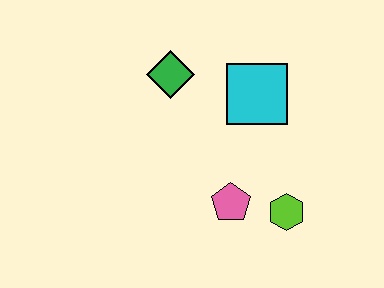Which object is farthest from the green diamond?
The lime hexagon is farthest from the green diamond.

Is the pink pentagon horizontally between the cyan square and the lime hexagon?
No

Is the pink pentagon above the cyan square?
No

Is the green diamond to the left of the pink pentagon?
Yes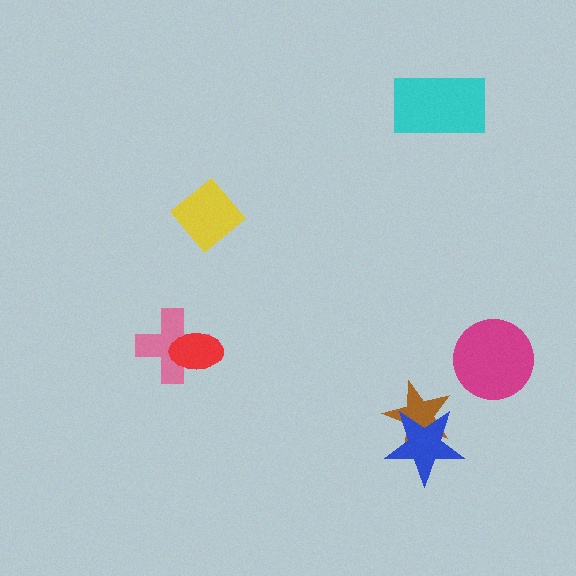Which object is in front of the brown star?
The blue star is in front of the brown star.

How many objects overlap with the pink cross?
1 object overlaps with the pink cross.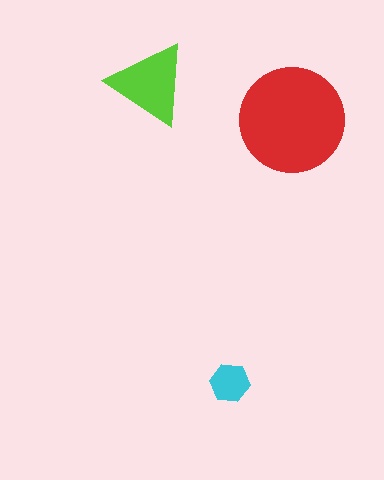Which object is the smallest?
The cyan hexagon.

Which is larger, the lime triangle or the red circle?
The red circle.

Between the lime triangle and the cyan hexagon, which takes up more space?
The lime triangle.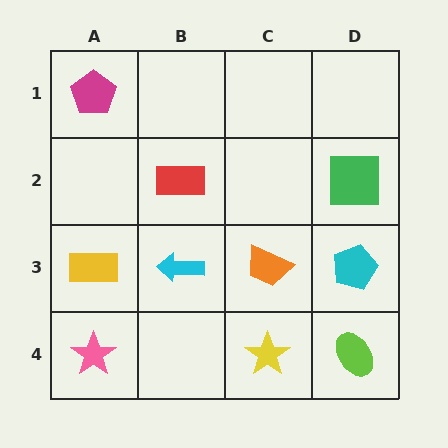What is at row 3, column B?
A cyan arrow.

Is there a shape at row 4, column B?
No, that cell is empty.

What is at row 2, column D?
A green square.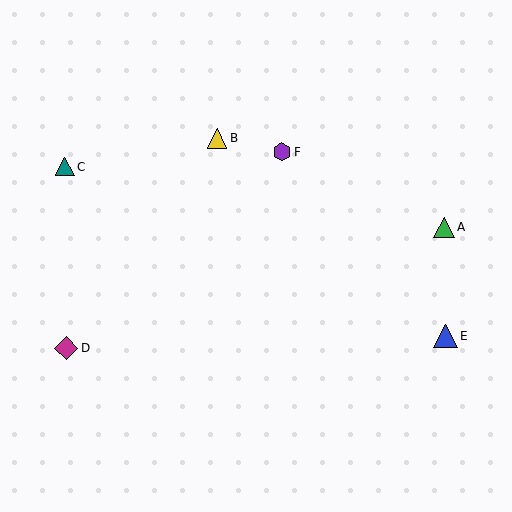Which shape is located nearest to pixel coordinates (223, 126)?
The yellow triangle (labeled B) at (217, 138) is nearest to that location.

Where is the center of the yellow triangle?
The center of the yellow triangle is at (217, 138).